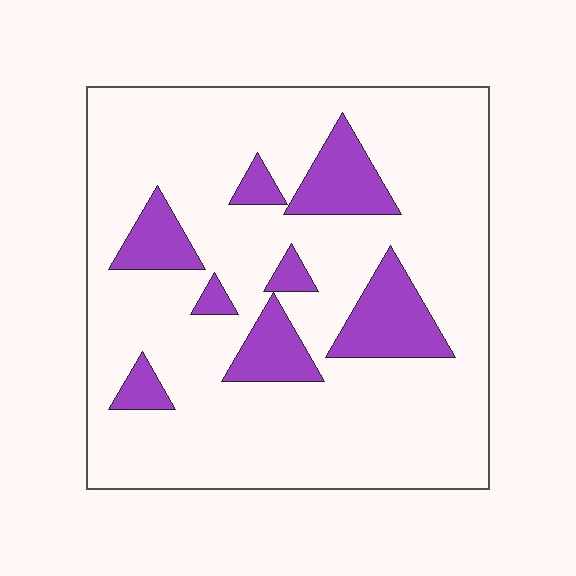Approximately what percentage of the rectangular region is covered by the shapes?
Approximately 20%.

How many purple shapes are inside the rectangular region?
8.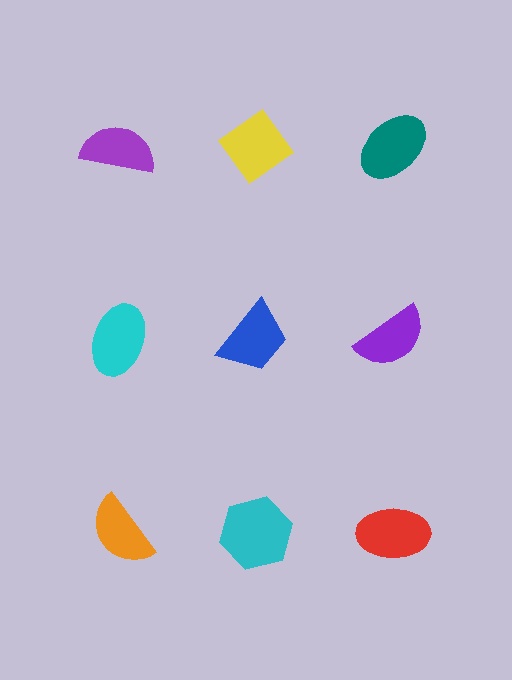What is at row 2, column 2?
A blue trapezoid.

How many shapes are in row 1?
3 shapes.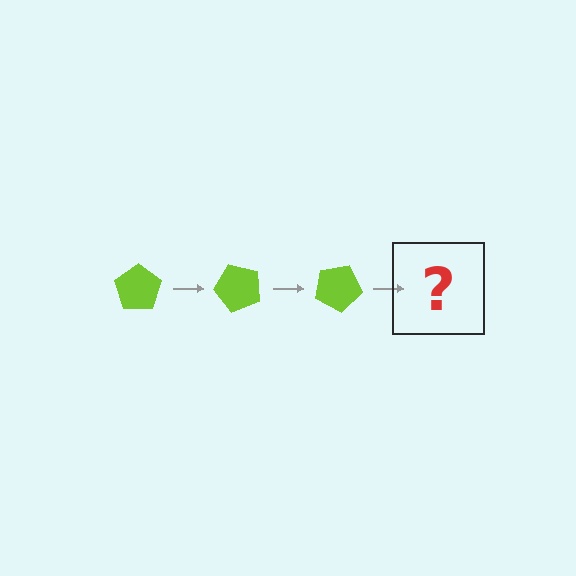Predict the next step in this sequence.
The next step is a lime pentagon rotated 150 degrees.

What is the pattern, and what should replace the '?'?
The pattern is that the pentagon rotates 50 degrees each step. The '?' should be a lime pentagon rotated 150 degrees.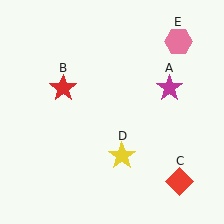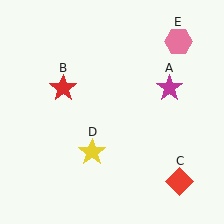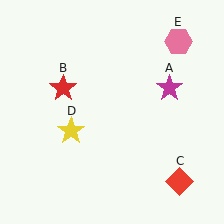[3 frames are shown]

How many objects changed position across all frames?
1 object changed position: yellow star (object D).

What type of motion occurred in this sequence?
The yellow star (object D) rotated clockwise around the center of the scene.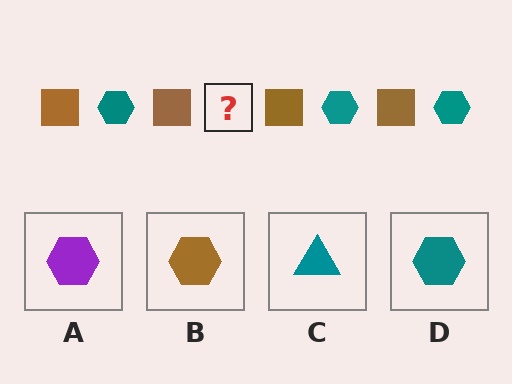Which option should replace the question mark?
Option D.